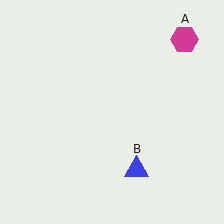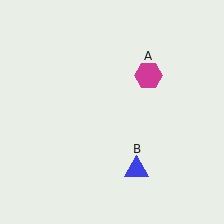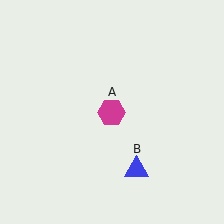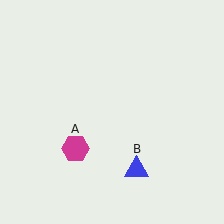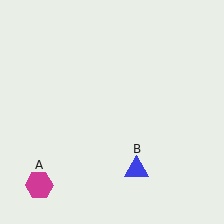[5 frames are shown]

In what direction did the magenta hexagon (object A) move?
The magenta hexagon (object A) moved down and to the left.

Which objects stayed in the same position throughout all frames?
Blue triangle (object B) remained stationary.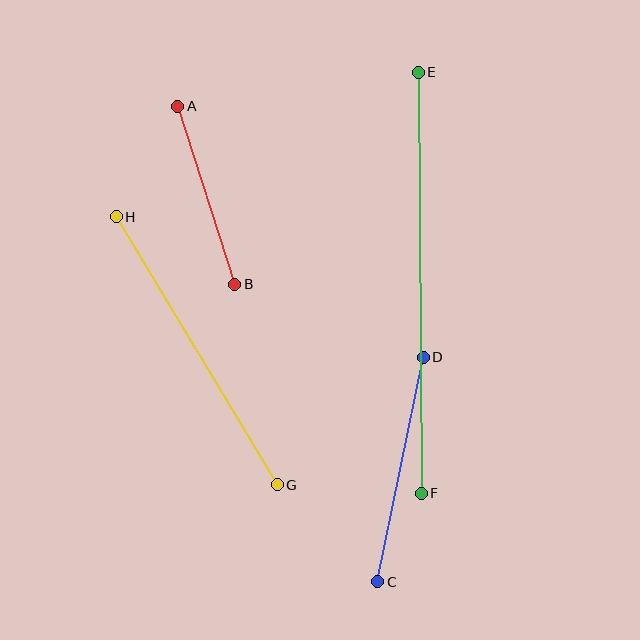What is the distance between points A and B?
The distance is approximately 187 pixels.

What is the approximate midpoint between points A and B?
The midpoint is at approximately (206, 195) pixels.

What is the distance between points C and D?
The distance is approximately 229 pixels.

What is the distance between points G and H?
The distance is approximately 313 pixels.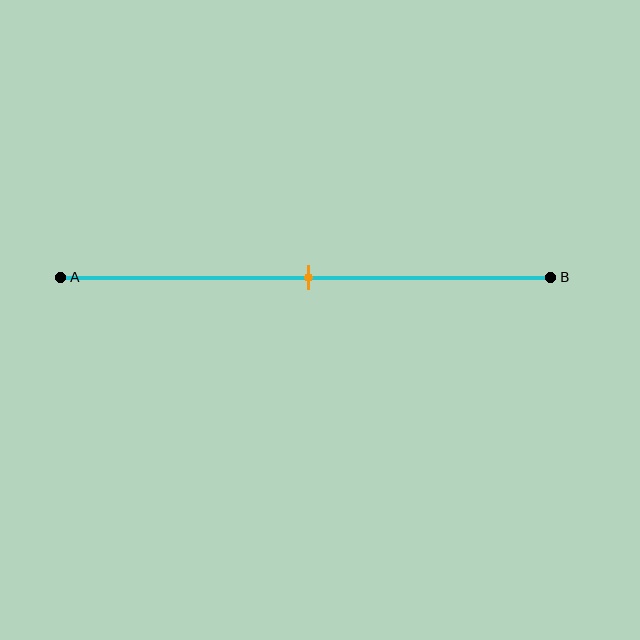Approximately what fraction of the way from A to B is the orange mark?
The orange mark is approximately 50% of the way from A to B.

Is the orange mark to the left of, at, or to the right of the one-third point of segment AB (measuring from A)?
The orange mark is to the right of the one-third point of segment AB.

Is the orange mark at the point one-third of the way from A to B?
No, the mark is at about 50% from A, not at the 33% one-third point.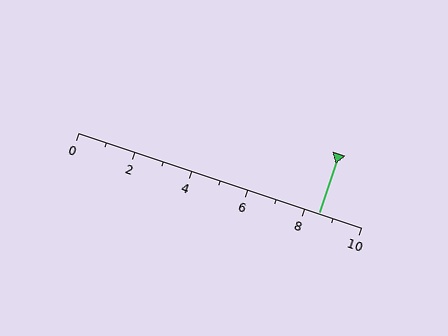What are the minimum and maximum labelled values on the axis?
The axis runs from 0 to 10.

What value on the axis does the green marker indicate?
The marker indicates approximately 8.5.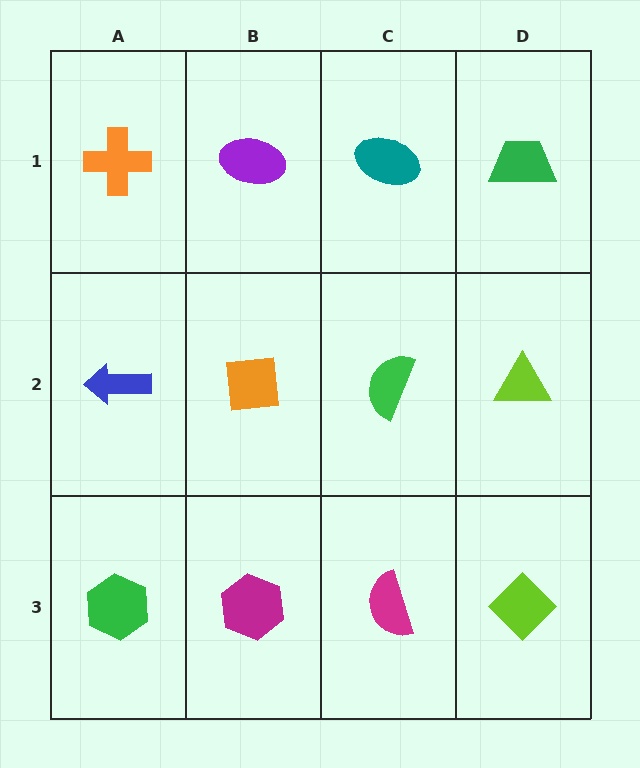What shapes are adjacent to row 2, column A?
An orange cross (row 1, column A), a green hexagon (row 3, column A), an orange square (row 2, column B).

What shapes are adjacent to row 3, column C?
A green semicircle (row 2, column C), a magenta hexagon (row 3, column B), a lime diamond (row 3, column D).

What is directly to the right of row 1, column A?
A purple ellipse.